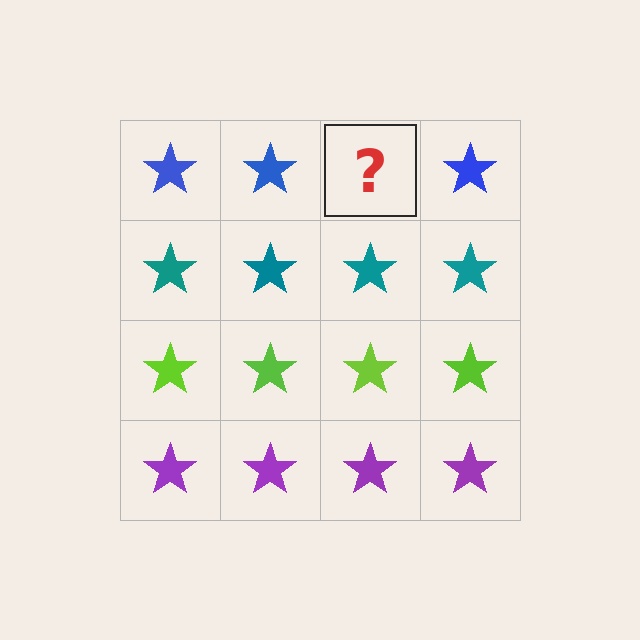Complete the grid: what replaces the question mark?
The question mark should be replaced with a blue star.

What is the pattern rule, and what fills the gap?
The rule is that each row has a consistent color. The gap should be filled with a blue star.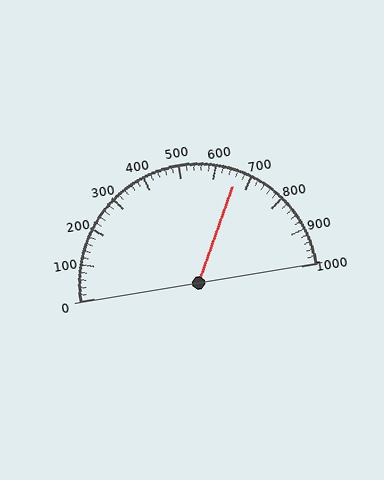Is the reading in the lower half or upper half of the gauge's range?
The reading is in the upper half of the range (0 to 1000).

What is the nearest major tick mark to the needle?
The nearest major tick mark is 700.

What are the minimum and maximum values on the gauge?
The gauge ranges from 0 to 1000.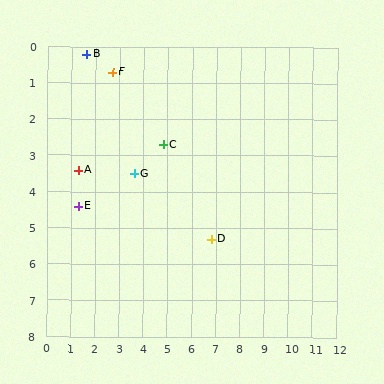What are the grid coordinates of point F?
Point F is at approximately (2.7, 0.7).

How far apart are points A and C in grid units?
Points A and C are about 3.6 grid units apart.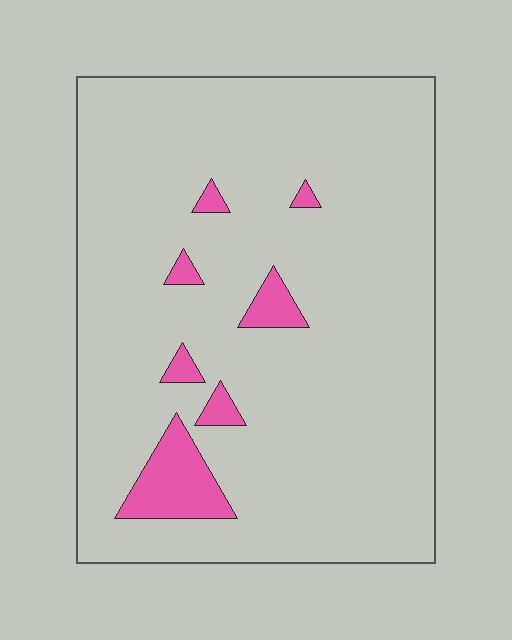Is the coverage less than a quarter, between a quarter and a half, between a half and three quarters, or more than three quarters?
Less than a quarter.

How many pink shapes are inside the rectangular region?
7.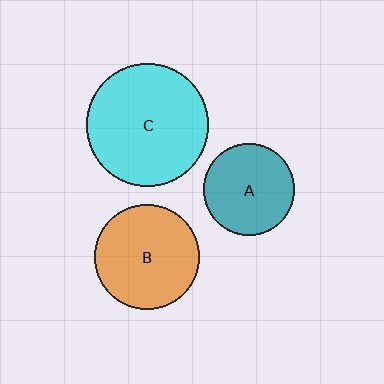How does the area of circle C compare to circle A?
Approximately 1.8 times.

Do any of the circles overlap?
No, none of the circles overlap.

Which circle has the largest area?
Circle C (cyan).